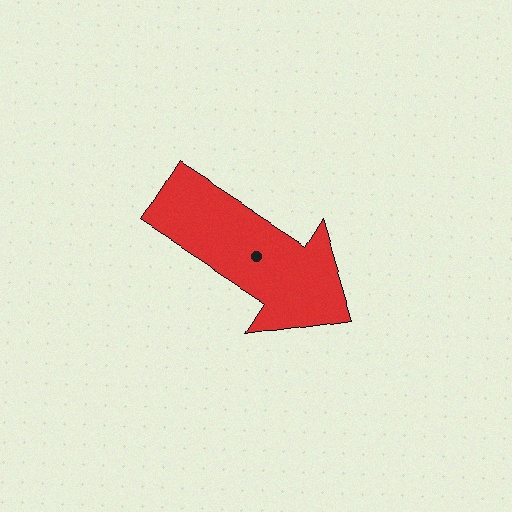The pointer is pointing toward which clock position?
Roughly 4 o'clock.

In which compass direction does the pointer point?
Southeast.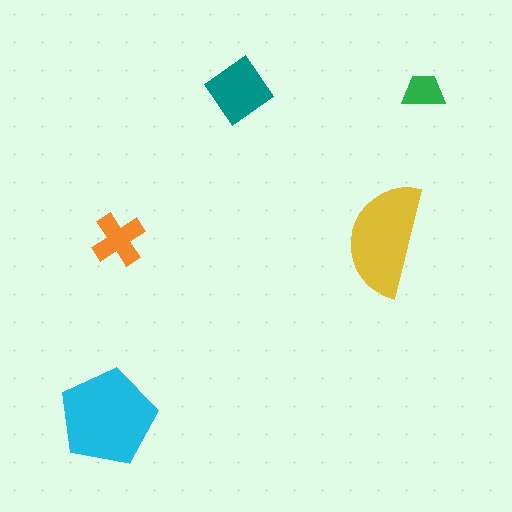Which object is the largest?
The cyan pentagon.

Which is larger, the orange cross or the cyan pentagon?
The cyan pentagon.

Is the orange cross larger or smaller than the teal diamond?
Smaller.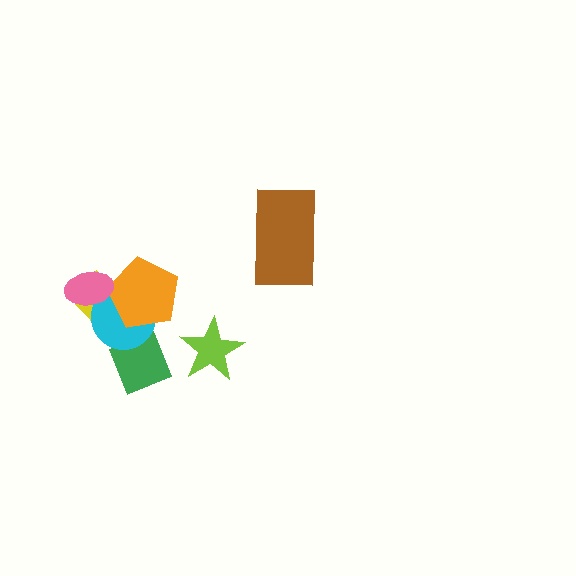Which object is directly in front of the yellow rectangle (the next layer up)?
The cyan circle is directly in front of the yellow rectangle.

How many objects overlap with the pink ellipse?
3 objects overlap with the pink ellipse.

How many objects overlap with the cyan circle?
4 objects overlap with the cyan circle.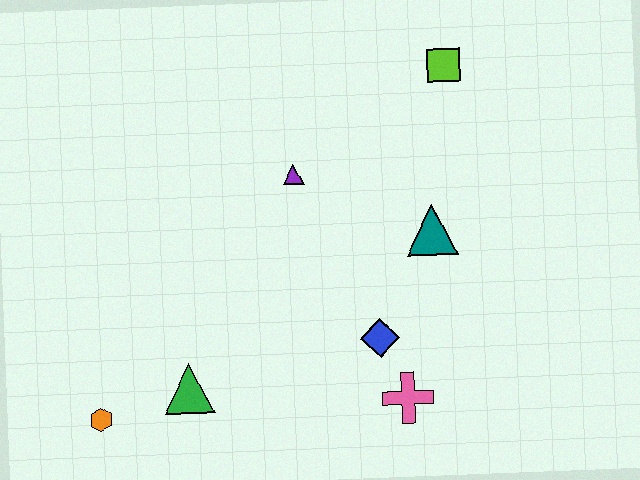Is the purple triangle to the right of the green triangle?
Yes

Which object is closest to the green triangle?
The orange hexagon is closest to the green triangle.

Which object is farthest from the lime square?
The orange hexagon is farthest from the lime square.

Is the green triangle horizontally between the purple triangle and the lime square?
No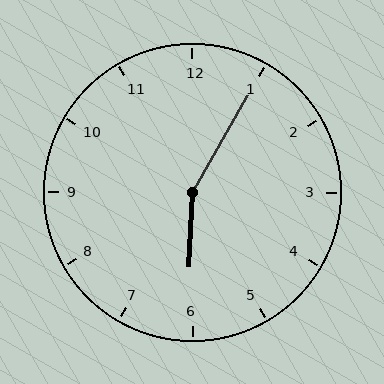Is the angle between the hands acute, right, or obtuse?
It is obtuse.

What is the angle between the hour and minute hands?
Approximately 152 degrees.